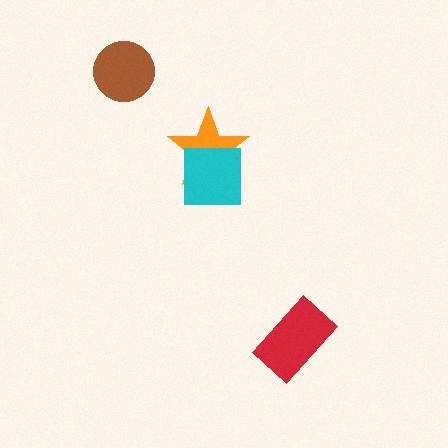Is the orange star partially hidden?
Yes, it is partially covered by another shape.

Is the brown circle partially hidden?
No, no other shape covers it.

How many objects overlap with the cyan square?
1 object overlaps with the cyan square.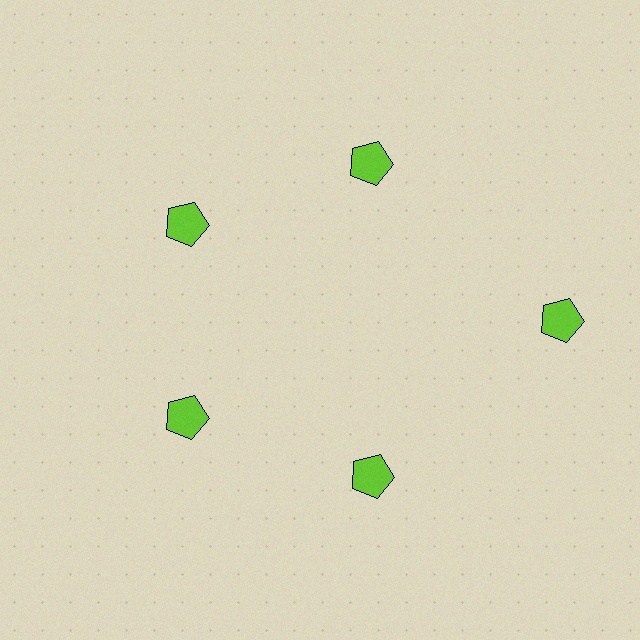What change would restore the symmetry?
The symmetry would be restored by moving it inward, back onto the ring so that all 5 pentagons sit at equal angles and equal distance from the center.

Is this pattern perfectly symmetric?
No. The 5 lime pentagons are arranged in a ring, but one element near the 3 o'clock position is pushed outward from the center, breaking the 5-fold rotational symmetry.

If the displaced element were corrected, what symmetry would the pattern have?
It would have 5-fold rotational symmetry — the pattern would map onto itself every 72 degrees.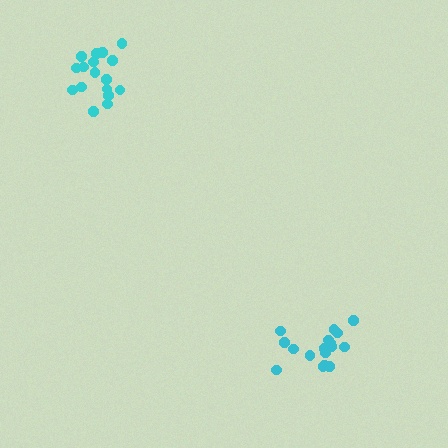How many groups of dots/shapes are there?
There are 2 groups.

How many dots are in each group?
Group 1: 17 dots, Group 2: 17 dots (34 total).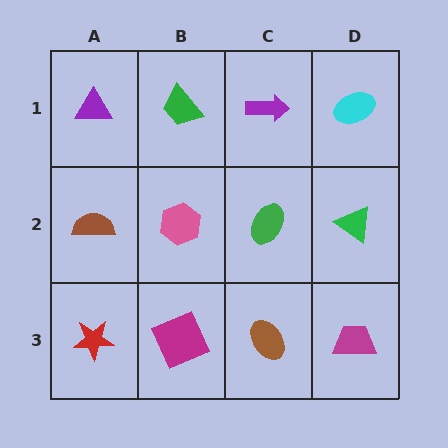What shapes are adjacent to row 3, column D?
A green triangle (row 2, column D), a brown ellipse (row 3, column C).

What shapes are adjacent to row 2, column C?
A purple arrow (row 1, column C), a brown ellipse (row 3, column C), a pink hexagon (row 2, column B), a green triangle (row 2, column D).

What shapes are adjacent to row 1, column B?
A pink hexagon (row 2, column B), a purple triangle (row 1, column A), a purple arrow (row 1, column C).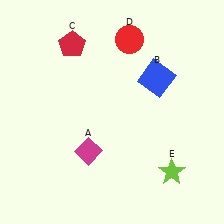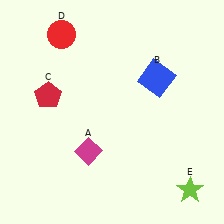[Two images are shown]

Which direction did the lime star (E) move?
The lime star (E) moved right.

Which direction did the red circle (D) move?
The red circle (D) moved left.